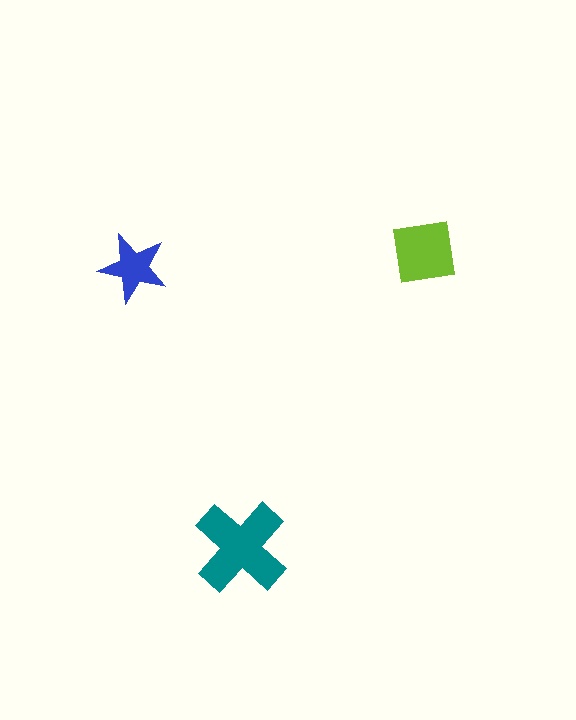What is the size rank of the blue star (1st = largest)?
3rd.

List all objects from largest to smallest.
The teal cross, the lime square, the blue star.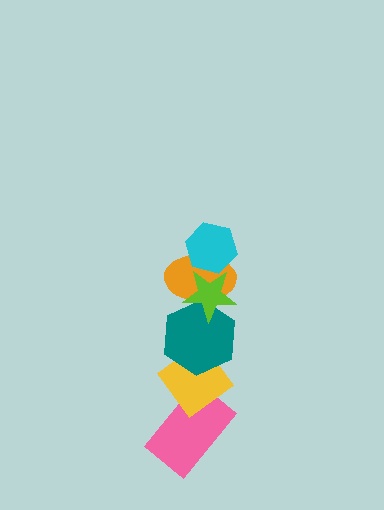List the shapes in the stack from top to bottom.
From top to bottom: the cyan hexagon, the lime star, the orange ellipse, the teal hexagon, the yellow diamond, the pink rectangle.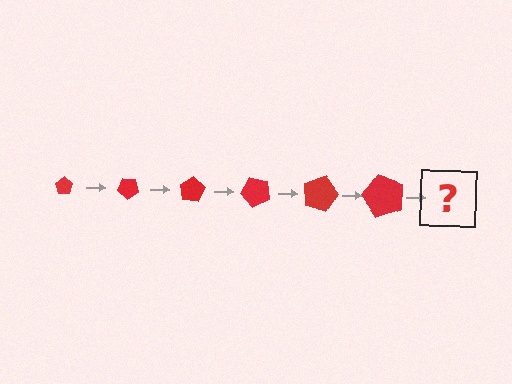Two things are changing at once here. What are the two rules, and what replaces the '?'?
The two rules are that the pentagon grows larger each step and it rotates 40 degrees each step. The '?' should be a pentagon, larger than the previous one and rotated 240 degrees from the start.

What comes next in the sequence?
The next element should be a pentagon, larger than the previous one and rotated 240 degrees from the start.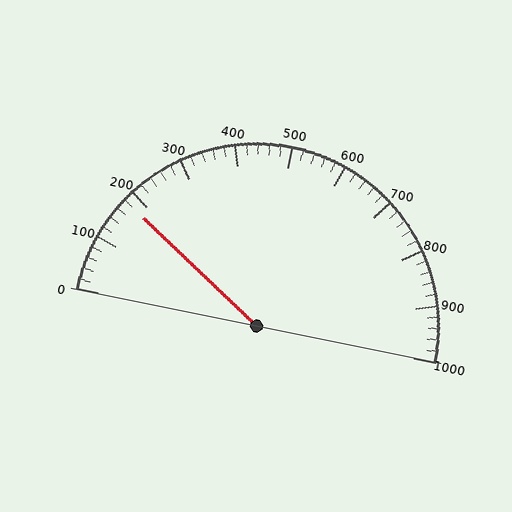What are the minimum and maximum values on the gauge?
The gauge ranges from 0 to 1000.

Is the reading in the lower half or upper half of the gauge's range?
The reading is in the lower half of the range (0 to 1000).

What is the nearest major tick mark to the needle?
The nearest major tick mark is 200.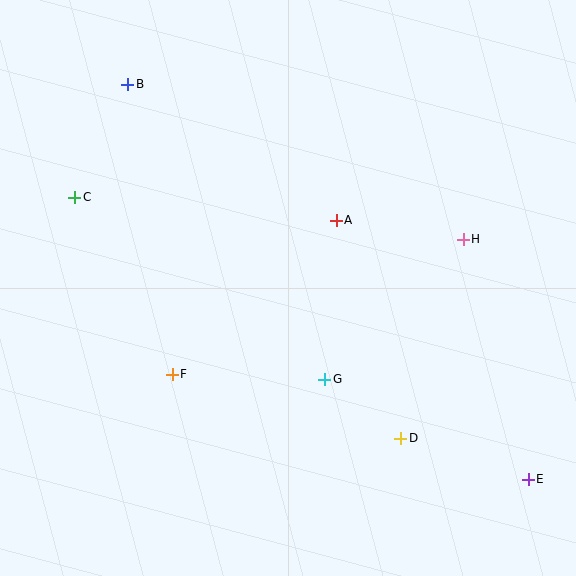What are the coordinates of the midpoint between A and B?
The midpoint between A and B is at (232, 152).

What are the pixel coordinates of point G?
Point G is at (325, 379).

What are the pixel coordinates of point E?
Point E is at (528, 479).